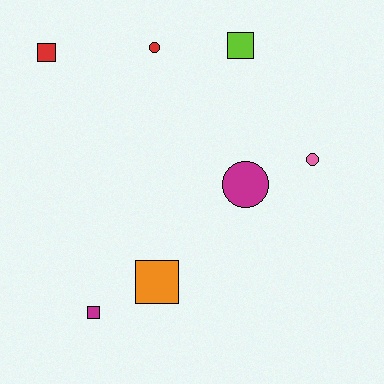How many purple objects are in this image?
There are no purple objects.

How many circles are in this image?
There are 3 circles.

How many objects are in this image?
There are 7 objects.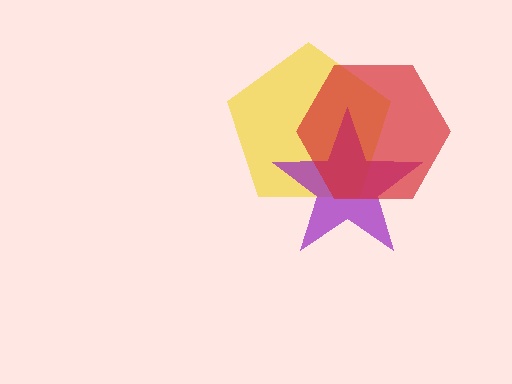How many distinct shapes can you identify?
There are 3 distinct shapes: a yellow pentagon, a purple star, a red hexagon.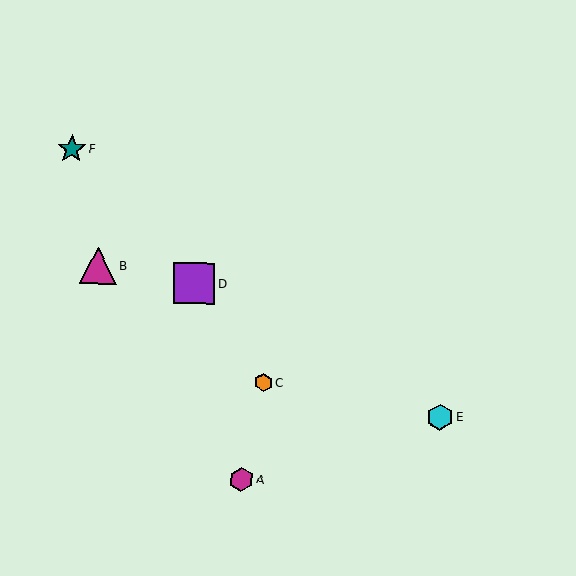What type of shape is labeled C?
Shape C is an orange hexagon.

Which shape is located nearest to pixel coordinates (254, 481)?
The magenta hexagon (labeled A) at (241, 479) is nearest to that location.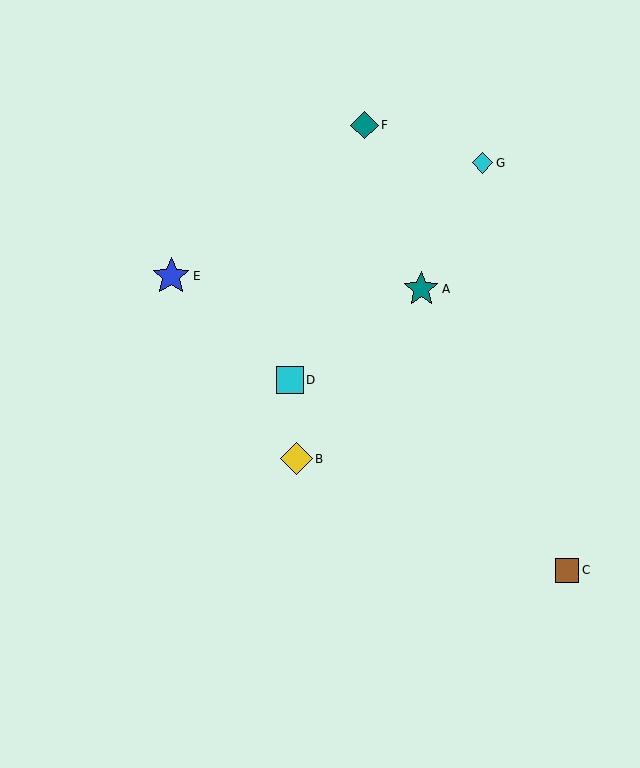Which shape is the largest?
The blue star (labeled E) is the largest.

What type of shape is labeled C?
Shape C is a brown square.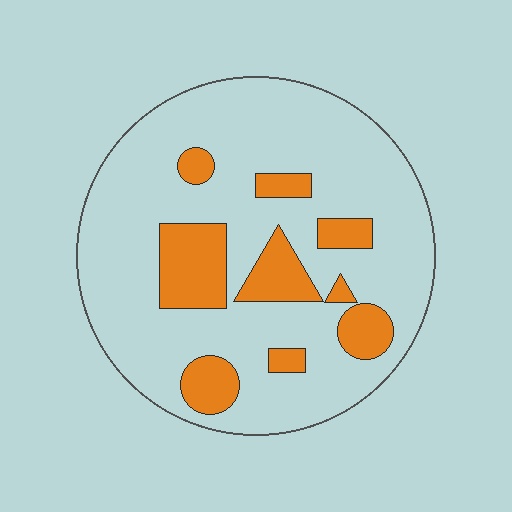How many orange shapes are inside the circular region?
9.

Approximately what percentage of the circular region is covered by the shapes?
Approximately 20%.